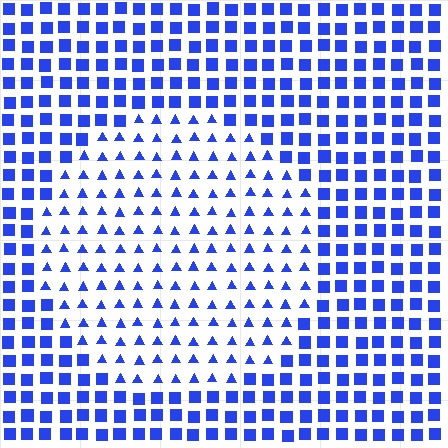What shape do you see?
I see a circle.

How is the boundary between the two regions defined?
The boundary is defined by a change in element shape: triangles inside vs. squares outside. All elements share the same color and spacing.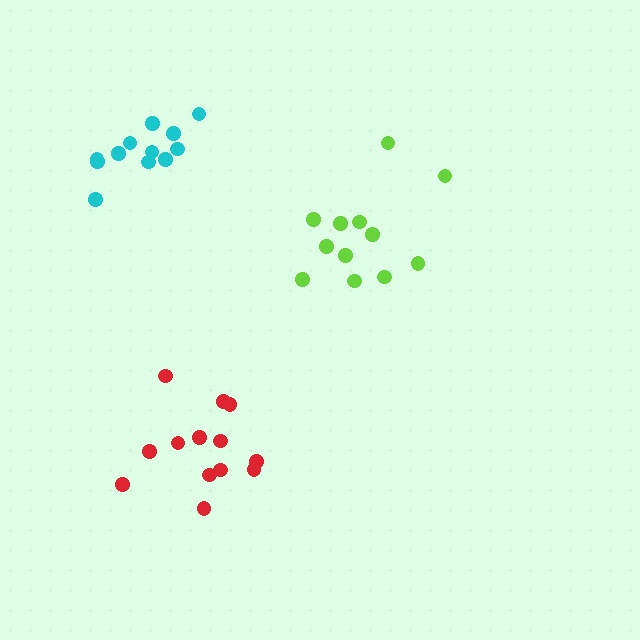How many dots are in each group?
Group 1: 12 dots, Group 2: 12 dots, Group 3: 13 dots (37 total).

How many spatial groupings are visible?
There are 3 spatial groupings.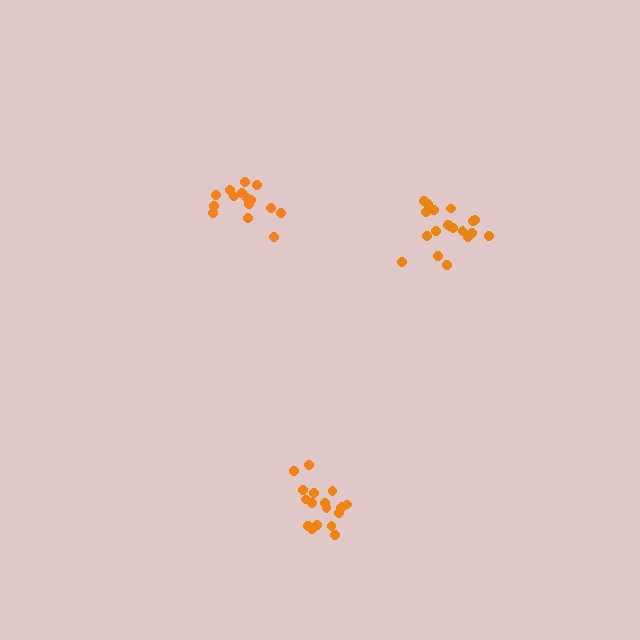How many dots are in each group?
Group 1: 18 dots, Group 2: 19 dots, Group 3: 15 dots (52 total).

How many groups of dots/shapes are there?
There are 3 groups.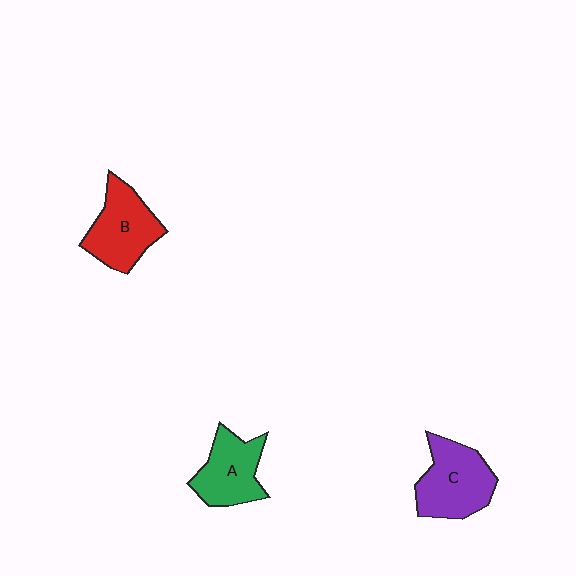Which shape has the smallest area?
Shape A (green).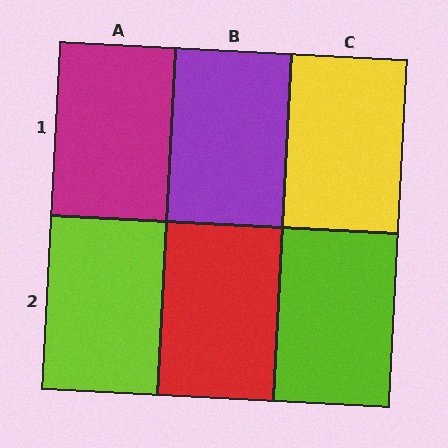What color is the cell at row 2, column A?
Lime.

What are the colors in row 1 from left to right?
Magenta, purple, yellow.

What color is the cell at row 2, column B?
Red.